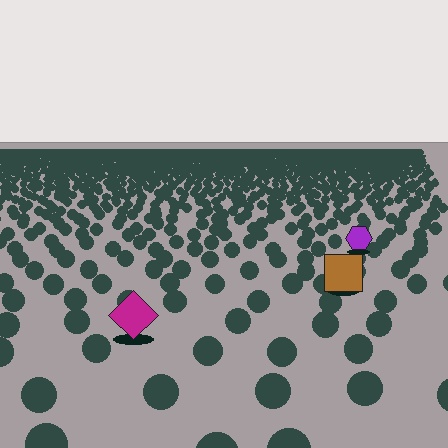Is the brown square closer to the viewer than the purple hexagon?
Yes. The brown square is closer — you can tell from the texture gradient: the ground texture is coarser near it.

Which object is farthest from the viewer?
The purple hexagon is farthest from the viewer. It appears smaller and the ground texture around it is denser.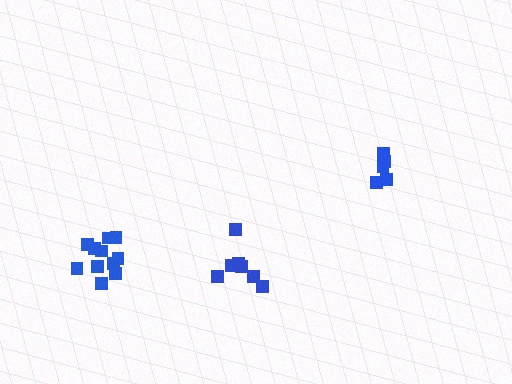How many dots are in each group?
Group 1: 11 dots, Group 2: 5 dots, Group 3: 7 dots (23 total).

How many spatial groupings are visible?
There are 3 spatial groupings.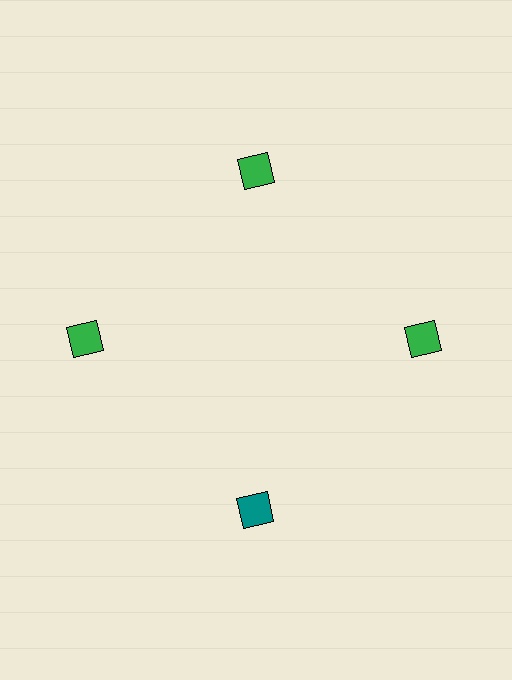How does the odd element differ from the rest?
It has a different color: teal instead of green.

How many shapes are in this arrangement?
There are 4 shapes arranged in a ring pattern.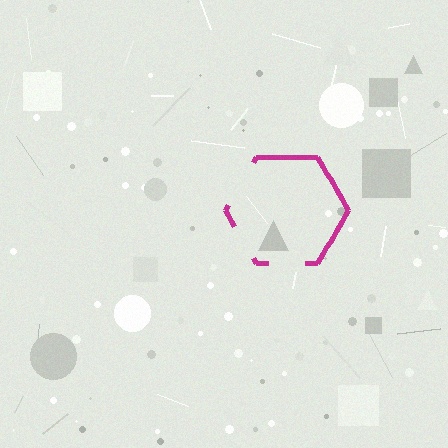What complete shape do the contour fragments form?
The contour fragments form a hexagon.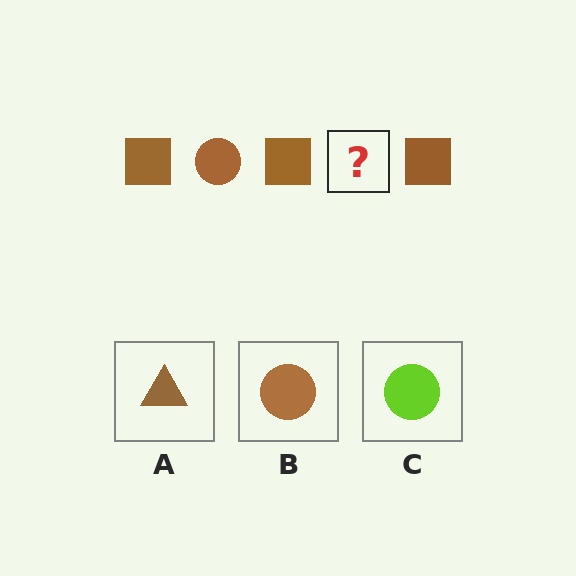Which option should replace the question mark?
Option B.